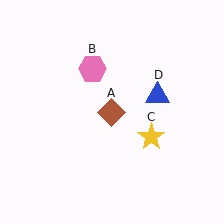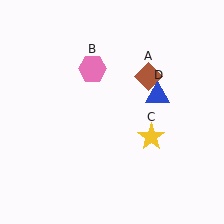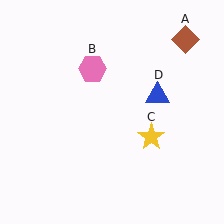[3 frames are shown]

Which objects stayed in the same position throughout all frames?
Pink hexagon (object B) and yellow star (object C) and blue triangle (object D) remained stationary.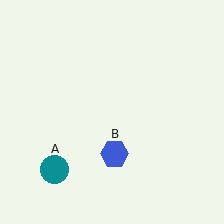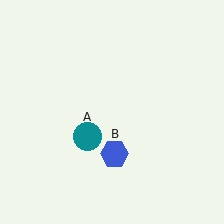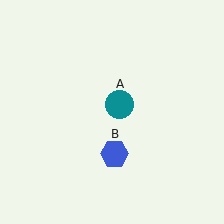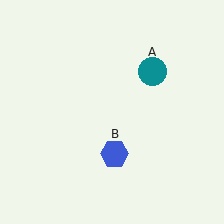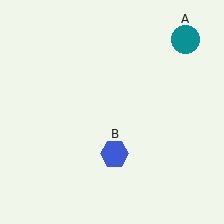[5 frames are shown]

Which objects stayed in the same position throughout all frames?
Blue hexagon (object B) remained stationary.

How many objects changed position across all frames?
1 object changed position: teal circle (object A).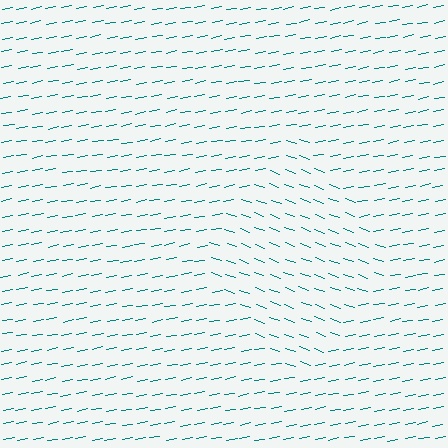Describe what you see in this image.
The image is filled with small teal line segments. A diamond region in the image has lines oriented differently from the surrounding lines, creating a visible texture boundary.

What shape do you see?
I see a diamond.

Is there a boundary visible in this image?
Yes, there is a texture boundary formed by a change in line orientation.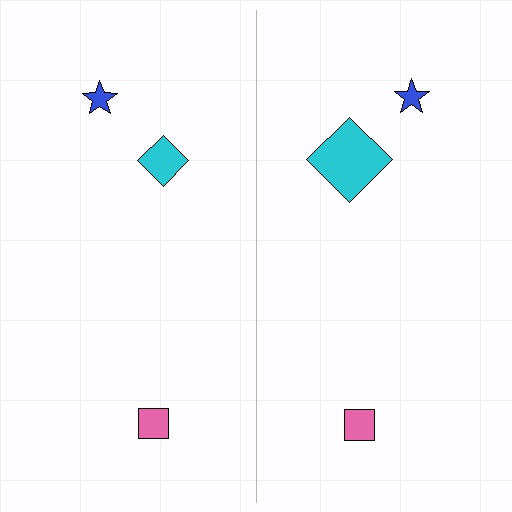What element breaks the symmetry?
The cyan diamond on the right side has a different size than its mirror counterpart.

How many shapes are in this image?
There are 6 shapes in this image.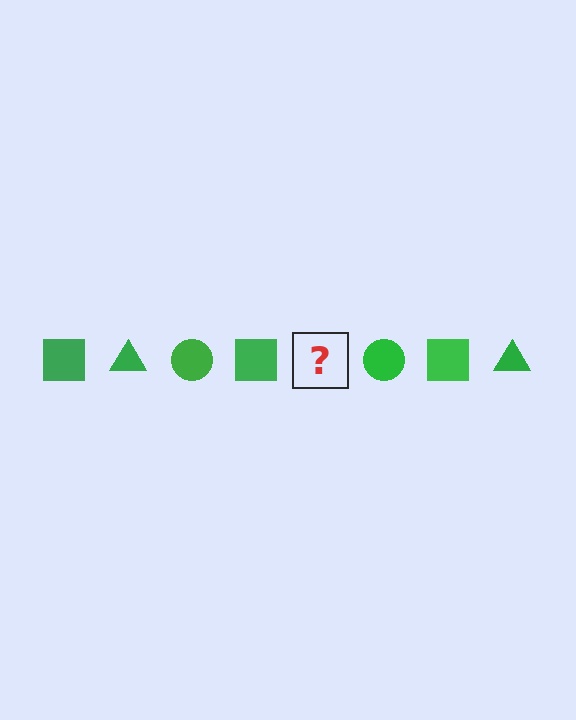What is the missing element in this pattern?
The missing element is a green triangle.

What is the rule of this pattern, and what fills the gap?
The rule is that the pattern cycles through square, triangle, circle shapes in green. The gap should be filled with a green triangle.